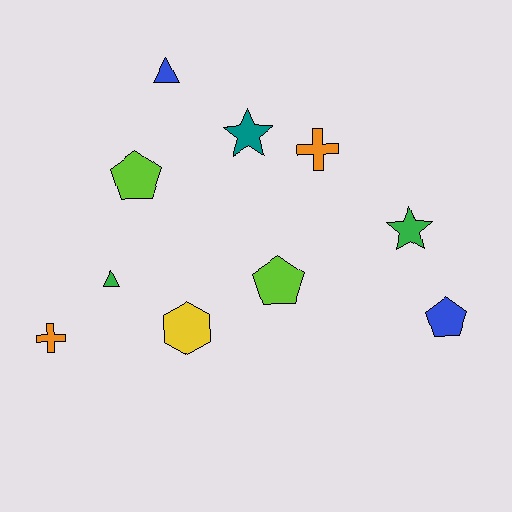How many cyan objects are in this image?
There are no cyan objects.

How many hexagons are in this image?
There is 1 hexagon.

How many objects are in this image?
There are 10 objects.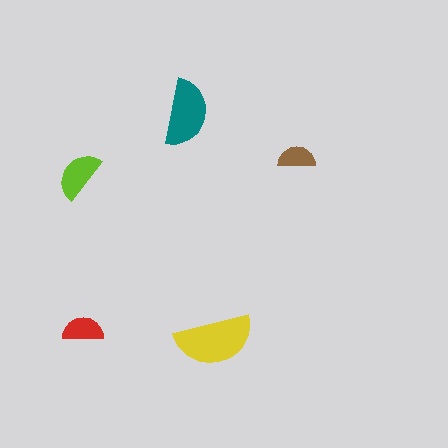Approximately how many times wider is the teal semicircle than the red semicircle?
About 1.5 times wider.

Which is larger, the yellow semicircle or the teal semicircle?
The yellow one.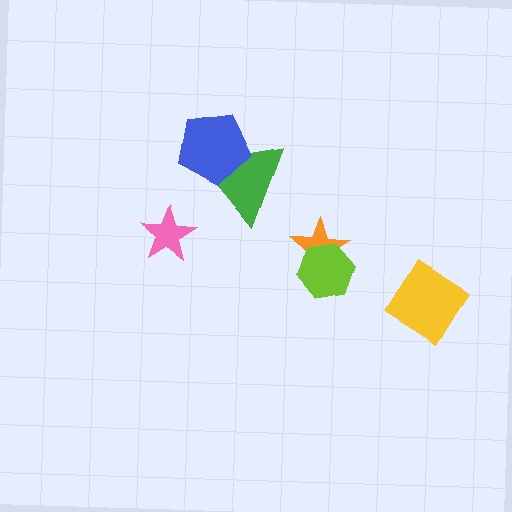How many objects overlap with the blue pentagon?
1 object overlaps with the blue pentagon.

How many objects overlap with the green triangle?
1 object overlaps with the green triangle.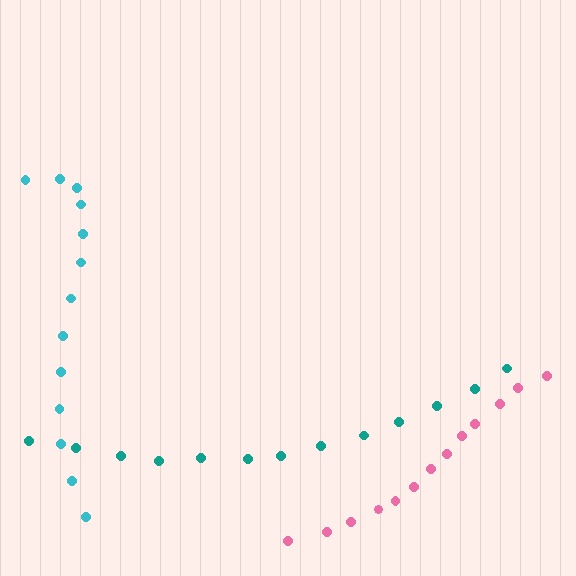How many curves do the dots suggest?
There are 3 distinct paths.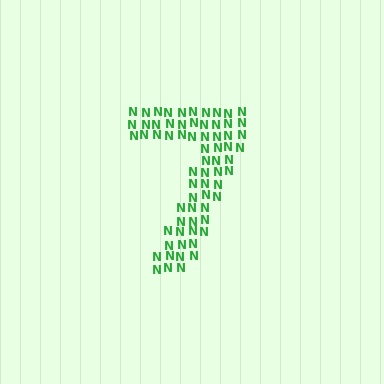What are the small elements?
The small elements are letter N's.